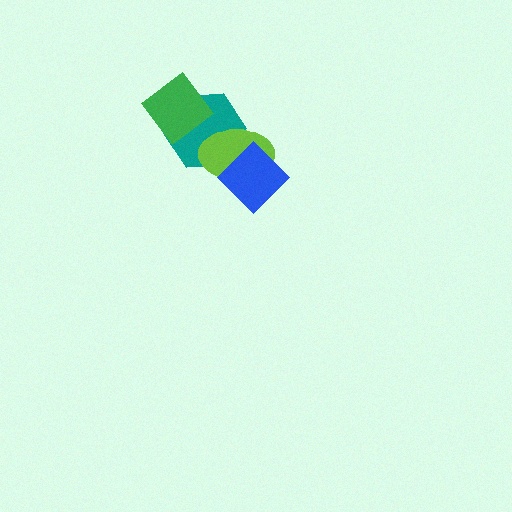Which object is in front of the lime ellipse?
The blue diamond is in front of the lime ellipse.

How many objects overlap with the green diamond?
1 object overlaps with the green diamond.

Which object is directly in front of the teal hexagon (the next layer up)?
The lime ellipse is directly in front of the teal hexagon.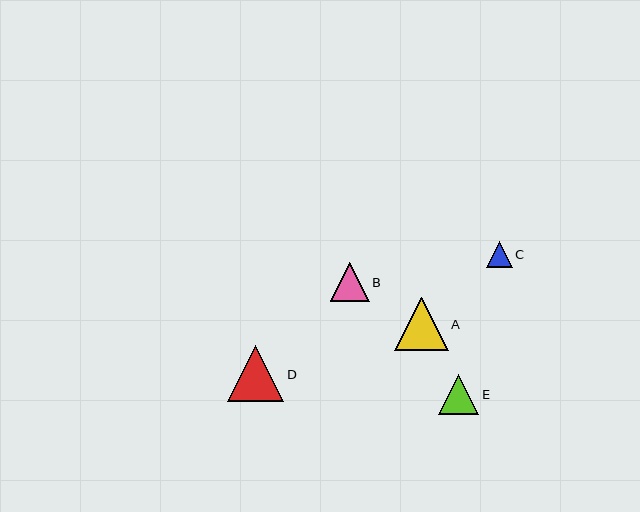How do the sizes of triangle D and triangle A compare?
Triangle D and triangle A are approximately the same size.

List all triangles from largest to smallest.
From largest to smallest: D, A, E, B, C.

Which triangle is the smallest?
Triangle C is the smallest with a size of approximately 26 pixels.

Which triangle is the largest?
Triangle D is the largest with a size of approximately 56 pixels.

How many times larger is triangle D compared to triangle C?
Triangle D is approximately 2.2 times the size of triangle C.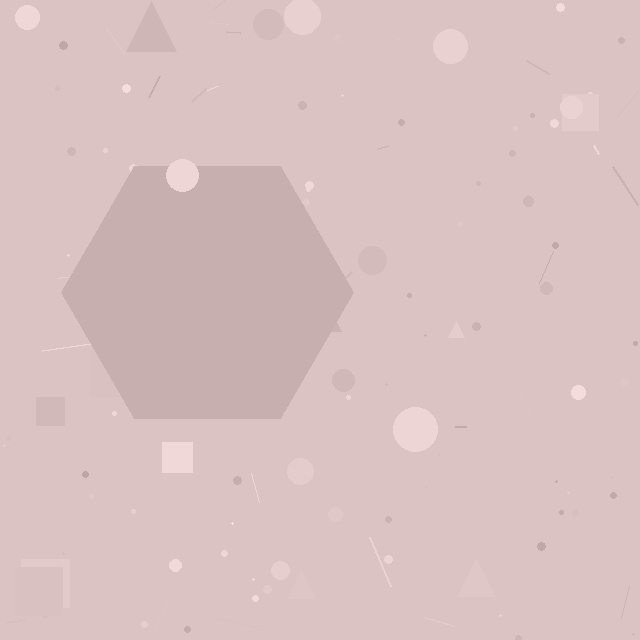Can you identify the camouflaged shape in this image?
The camouflaged shape is a hexagon.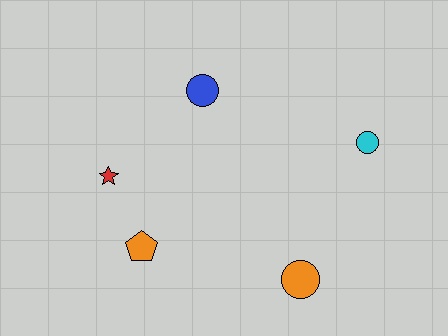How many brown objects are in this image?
There are no brown objects.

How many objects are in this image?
There are 5 objects.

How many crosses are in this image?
There are no crosses.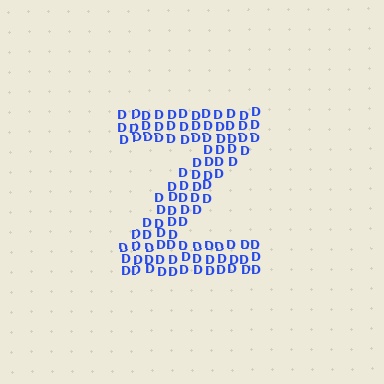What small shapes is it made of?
It is made of small letter D's.